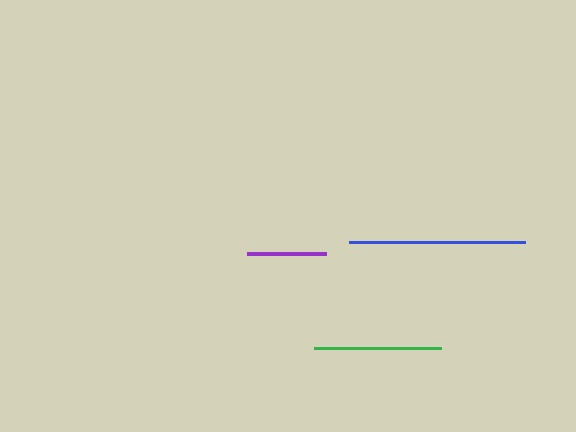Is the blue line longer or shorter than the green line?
The blue line is longer than the green line.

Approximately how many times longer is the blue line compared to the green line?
The blue line is approximately 1.4 times the length of the green line.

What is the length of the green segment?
The green segment is approximately 127 pixels long.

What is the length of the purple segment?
The purple segment is approximately 79 pixels long.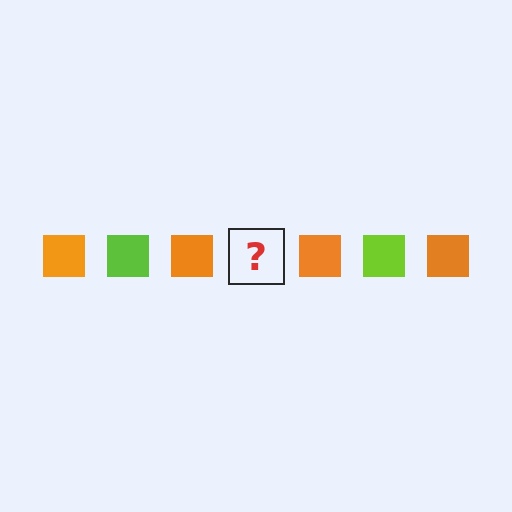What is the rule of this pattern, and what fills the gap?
The rule is that the pattern cycles through orange, lime squares. The gap should be filled with a lime square.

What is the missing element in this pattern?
The missing element is a lime square.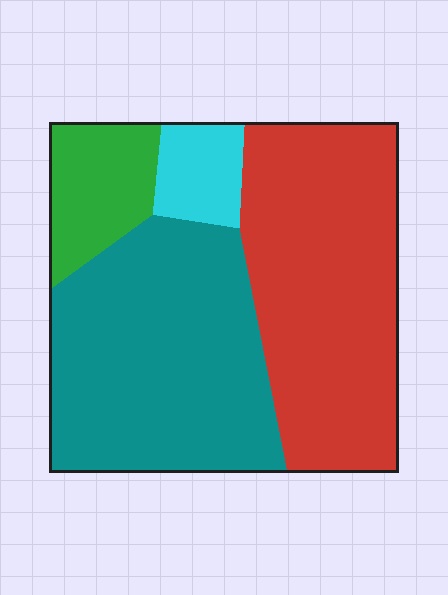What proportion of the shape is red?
Red takes up about two fifths (2/5) of the shape.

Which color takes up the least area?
Cyan, at roughly 5%.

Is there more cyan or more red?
Red.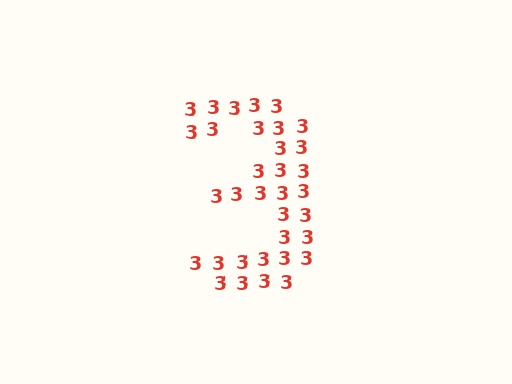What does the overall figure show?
The overall figure shows the digit 3.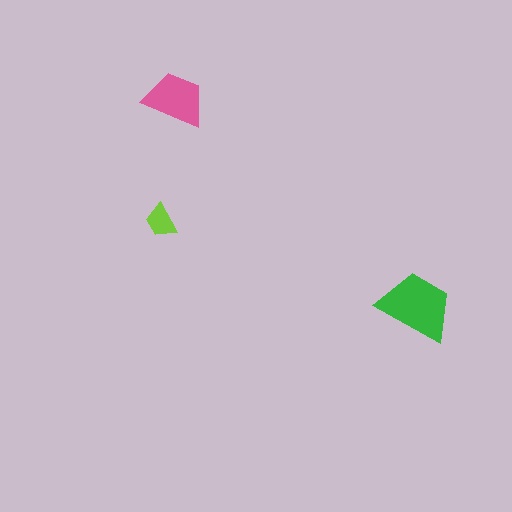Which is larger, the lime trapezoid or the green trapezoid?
The green one.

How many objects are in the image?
There are 3 objects in the image.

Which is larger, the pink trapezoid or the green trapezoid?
The green one.